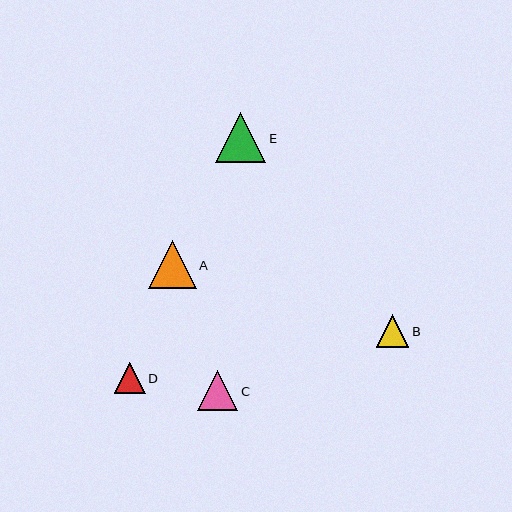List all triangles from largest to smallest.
From largest to smallest: E, A, C, B, D.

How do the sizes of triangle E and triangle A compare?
Triangle E and triangle A are approximately the same size.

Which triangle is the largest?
Triangle E is the largest with a size of approximately 51 pixels.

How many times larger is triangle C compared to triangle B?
Triangle C is approximately 1.2 times the size of triangle B.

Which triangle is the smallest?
Triangle D is the smallest with a size of approximately 31 pixels.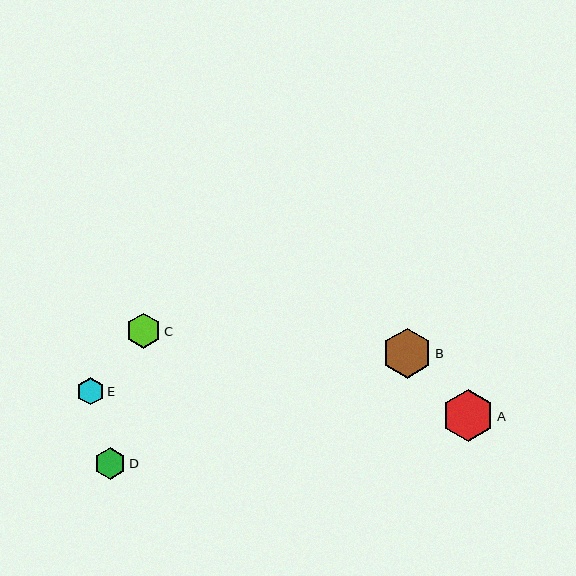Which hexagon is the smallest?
Hexagon E is the smallest with a size of approximately 27 pixels.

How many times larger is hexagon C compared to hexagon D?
Hexagon C is approximately 1.1 times the size of hexagon D.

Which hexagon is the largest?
Hexagon A is the largest with a size of approximately 52 pixels.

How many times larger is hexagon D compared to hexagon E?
Hexagon D is approximately 1.2 times the size of hexagon E.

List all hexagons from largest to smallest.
From largest to smallest: A, B, C, D, E.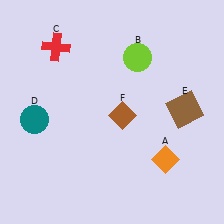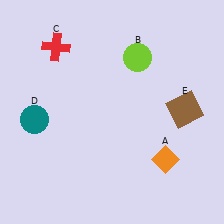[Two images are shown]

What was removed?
The brown diamond (F) was removed in Image 2.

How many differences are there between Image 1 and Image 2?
There is 1 difference between the two images.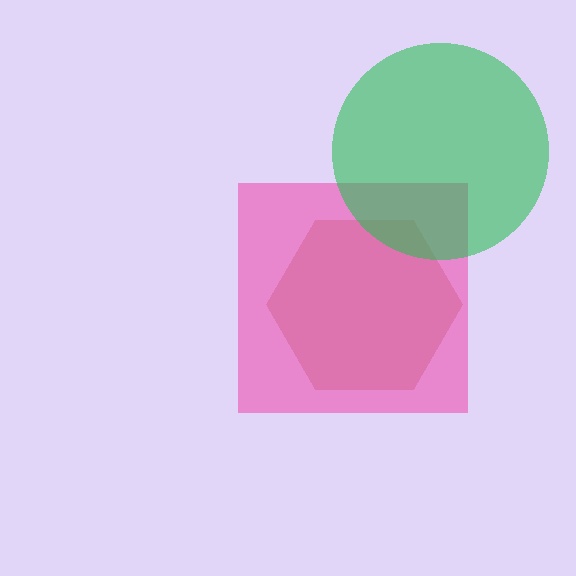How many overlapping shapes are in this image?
There are 3 overlapping shapes in the image.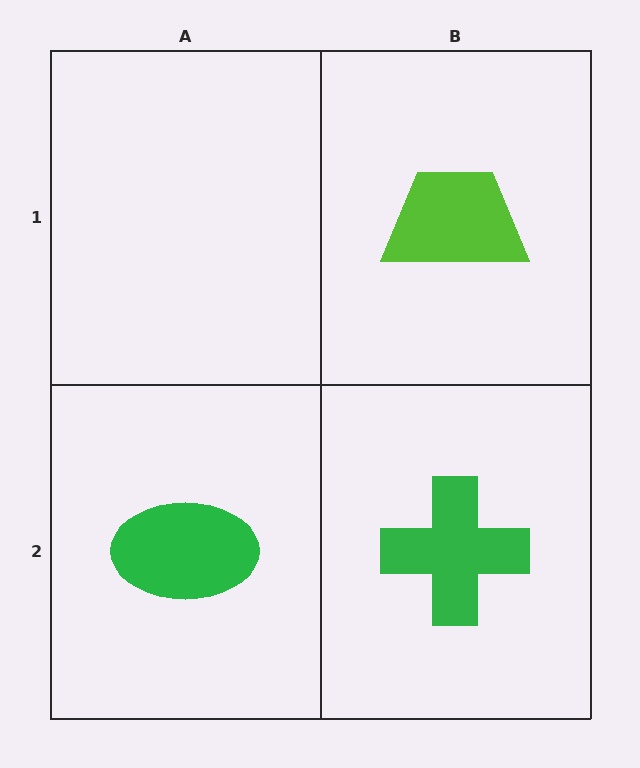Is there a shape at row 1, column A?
No, that cell is empty.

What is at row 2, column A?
A green ellipse.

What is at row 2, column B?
A green cross.